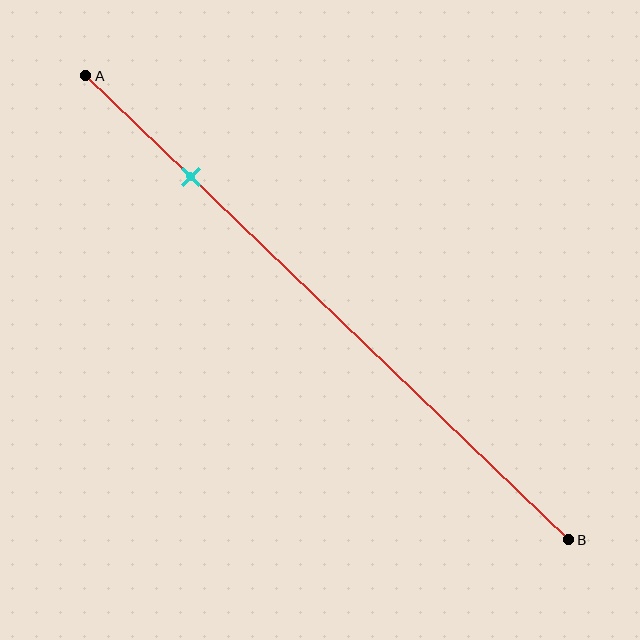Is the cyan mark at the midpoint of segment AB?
No, the mark is at about 20% from A, not at the 50% midpoint.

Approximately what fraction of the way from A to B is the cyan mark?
The cyan mark is approximately 20% of the way from A to B.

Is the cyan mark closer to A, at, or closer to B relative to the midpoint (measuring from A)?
The cyan mark is closer to point A than the midpoint of segment AB.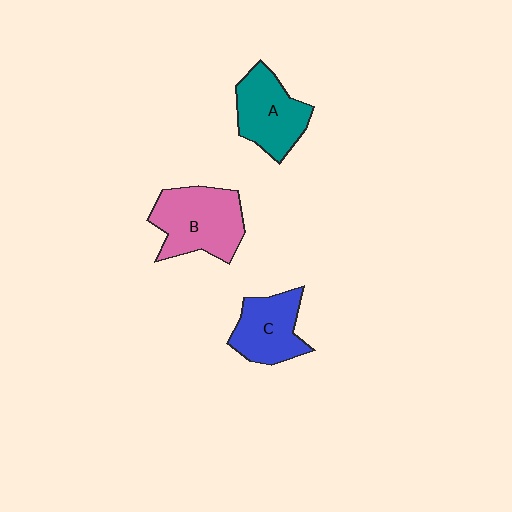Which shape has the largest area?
Shape B (pink).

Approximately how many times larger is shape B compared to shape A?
Approximately 1.2 times.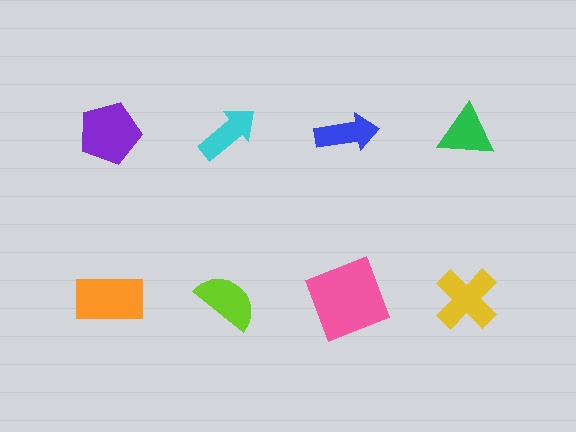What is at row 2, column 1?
An orange rectangle.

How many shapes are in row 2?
4 shapes.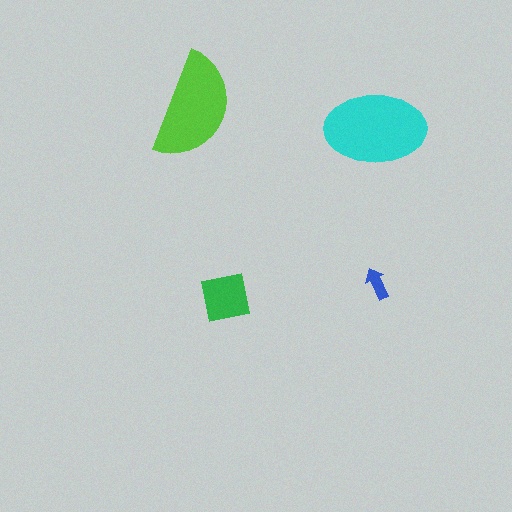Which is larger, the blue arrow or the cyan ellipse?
The cyan ellipse.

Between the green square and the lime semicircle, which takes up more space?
The lime semicircle.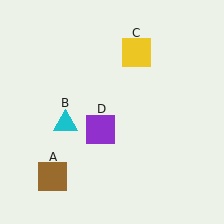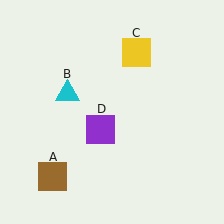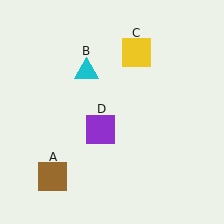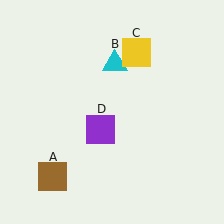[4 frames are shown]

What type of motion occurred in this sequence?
The cyan triangle (object B) rotated clockwise around the center of the scene.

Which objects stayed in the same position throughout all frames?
Brown square (object A) and yellow square (object C) and purple square (object D) remained stationary.